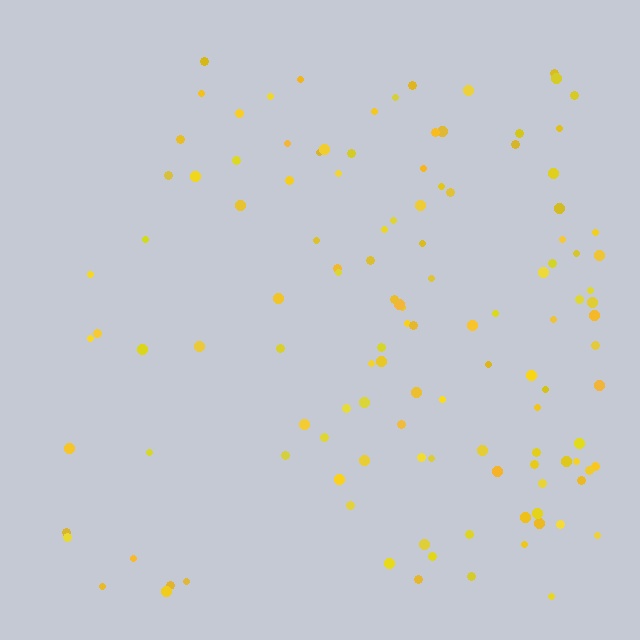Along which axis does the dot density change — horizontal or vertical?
Horizontal.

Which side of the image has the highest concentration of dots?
The right.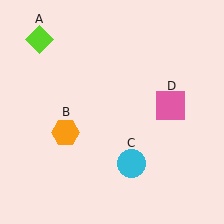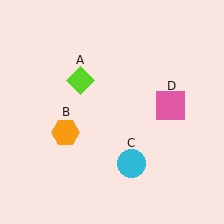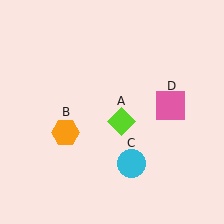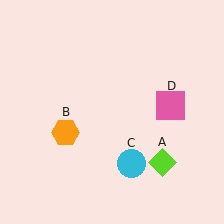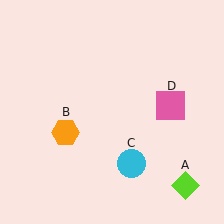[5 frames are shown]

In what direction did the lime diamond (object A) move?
The lime diamond (object A) moved down and to the right.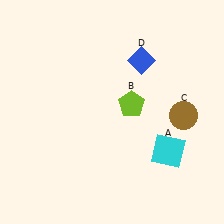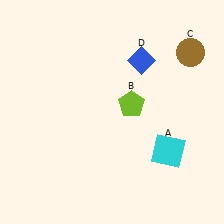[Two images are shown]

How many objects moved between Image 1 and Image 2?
1 object moved between the two images.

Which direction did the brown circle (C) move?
The brown circle (C) moved up.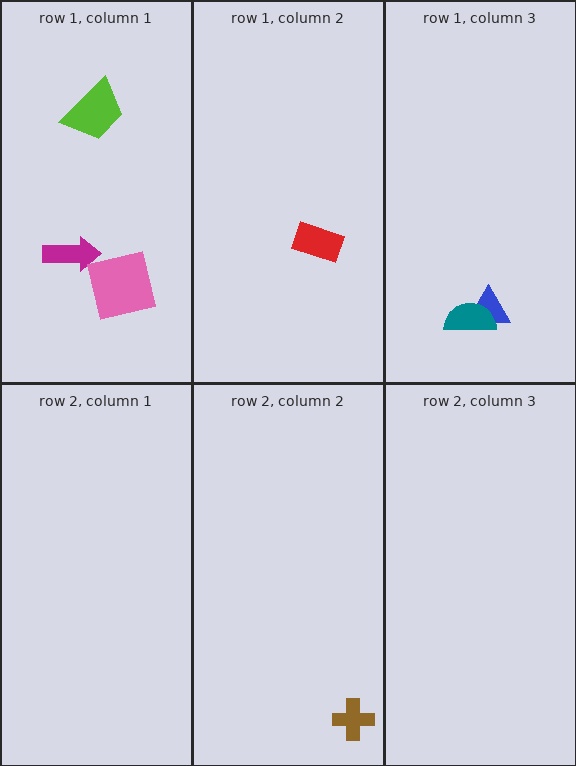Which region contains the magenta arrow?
The row 1, column 1 region.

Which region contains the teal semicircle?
The row 1, column 3 region.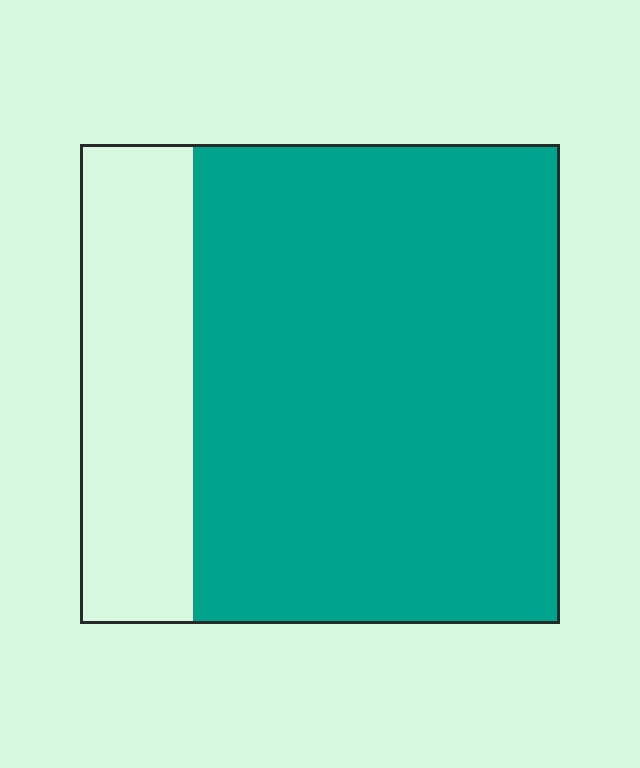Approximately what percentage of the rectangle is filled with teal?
Approximately 75%.